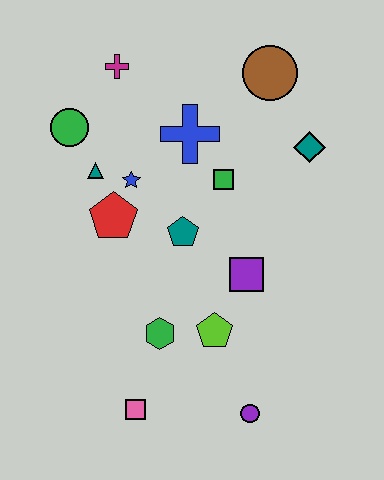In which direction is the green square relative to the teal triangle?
The green square is to the right of the teal triangle.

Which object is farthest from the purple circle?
The magenta cross is farthest from the purple circle.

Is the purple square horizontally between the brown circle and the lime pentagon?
Yes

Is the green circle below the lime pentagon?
No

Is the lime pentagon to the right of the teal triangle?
Yes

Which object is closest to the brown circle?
The teal diamond is closest to the brown circle.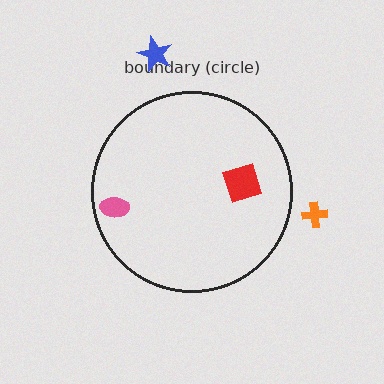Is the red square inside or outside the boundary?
Inside.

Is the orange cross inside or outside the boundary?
Outside.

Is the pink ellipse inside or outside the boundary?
Inside.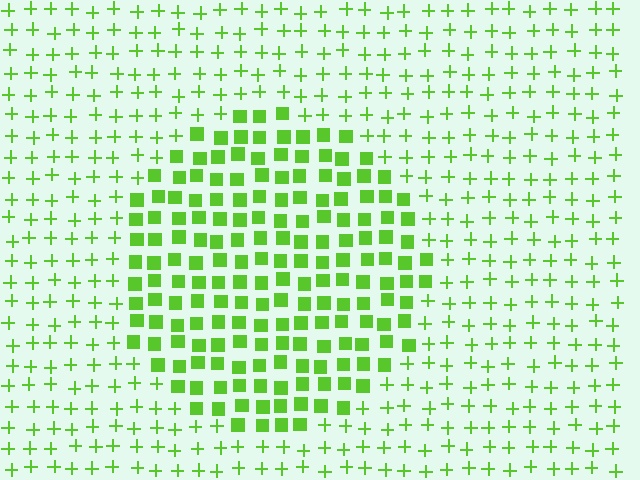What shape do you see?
I see a circle.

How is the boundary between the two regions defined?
The boundary is defined by a change in element shape: squares inside vs. plus signs outside. All elements share the same color and spacing.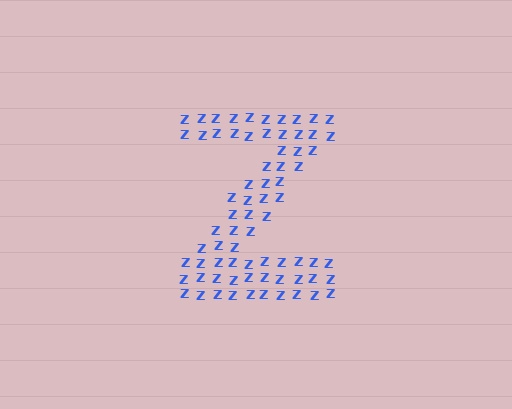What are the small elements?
The small elements are letter Z's.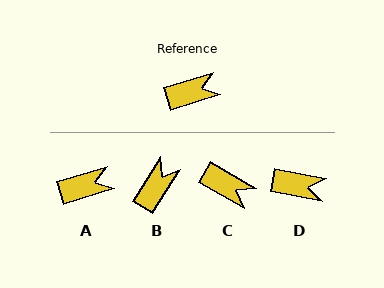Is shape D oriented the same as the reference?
No, it is off by about 28 degrees.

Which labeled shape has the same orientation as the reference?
A.